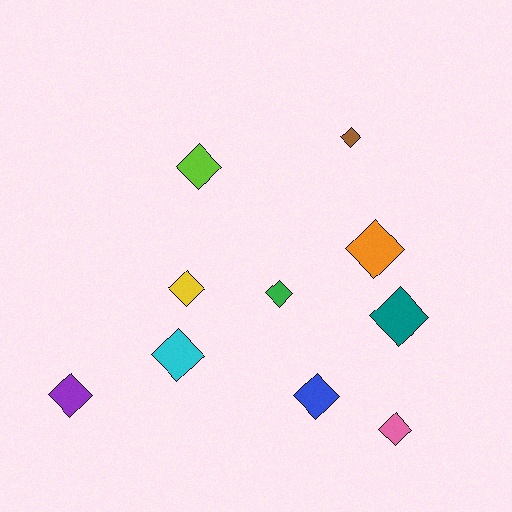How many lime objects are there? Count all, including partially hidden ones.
There is 1 lime object.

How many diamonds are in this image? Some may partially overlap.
There are 10 diamonds.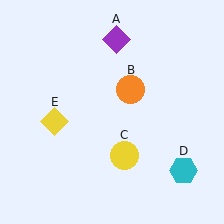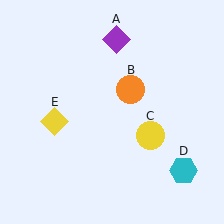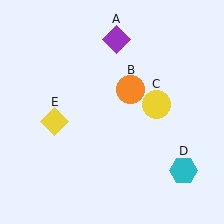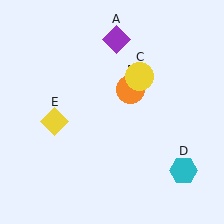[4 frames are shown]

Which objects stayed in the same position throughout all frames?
Purple diamond (object A) and orange circle (object B) and cyan hexagon (object D) and yellow diamond (object E) remained stationary.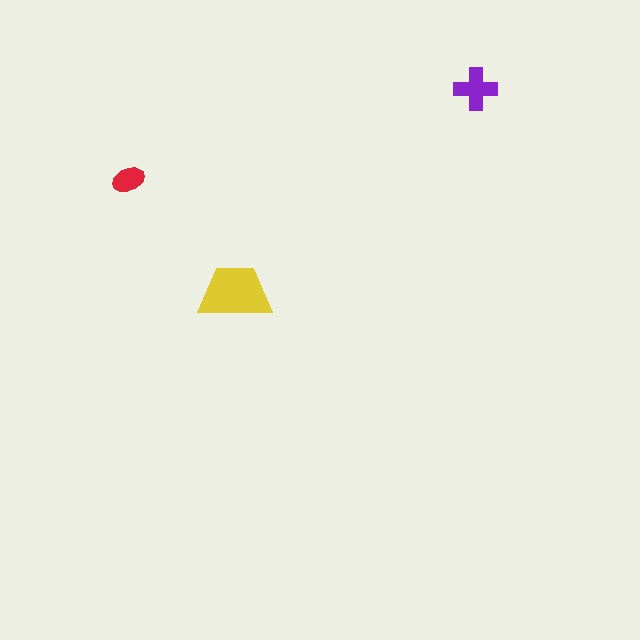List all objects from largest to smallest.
The yellow trapezoid, the purple cross, the red ellipse.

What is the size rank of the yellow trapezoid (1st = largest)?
1st.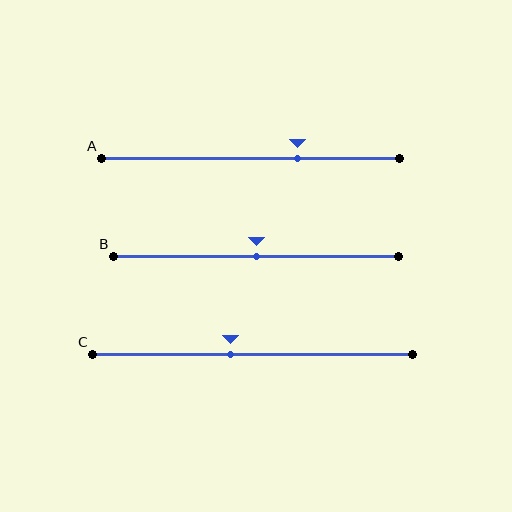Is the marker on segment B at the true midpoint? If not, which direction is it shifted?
Yes, the marker on segment B is at the true midpoint.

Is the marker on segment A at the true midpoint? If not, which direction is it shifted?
No, the marker on segment A is shifted to the right by about 16% of the segment length.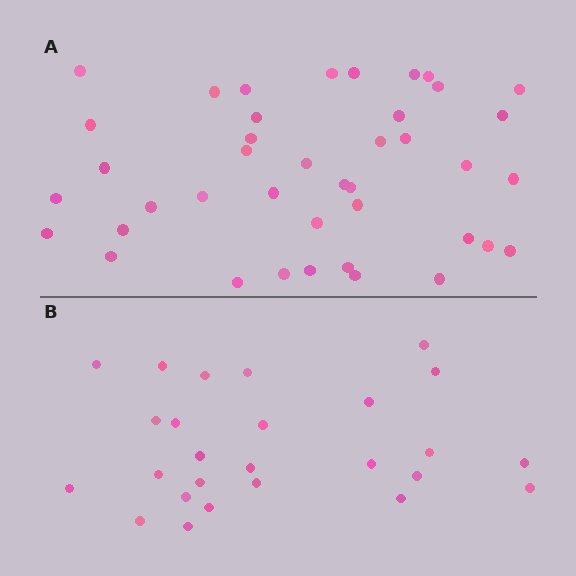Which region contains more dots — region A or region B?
Region A (the top region) has more dots.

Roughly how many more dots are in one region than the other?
Region A has approximately 15 more dots than region B.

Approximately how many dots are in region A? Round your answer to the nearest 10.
About 40 dots. (The exact count is 41, which rounds to 40.)